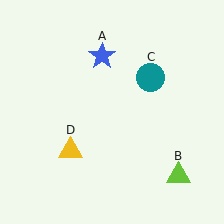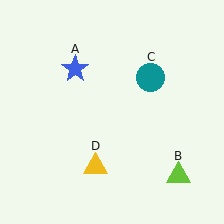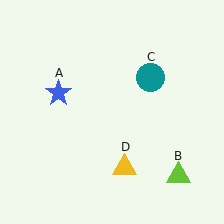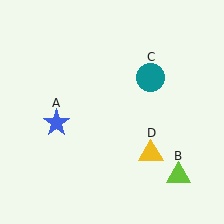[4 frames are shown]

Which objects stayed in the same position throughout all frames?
Lime triangle (object B) and teal circle (object C) remained stationary.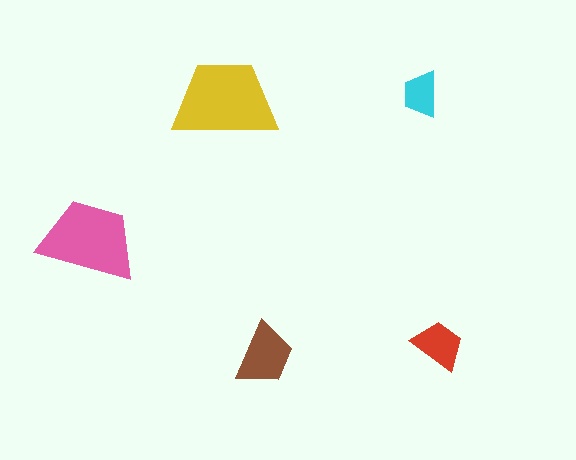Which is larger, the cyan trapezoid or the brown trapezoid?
The brown one.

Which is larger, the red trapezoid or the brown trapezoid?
The brown one.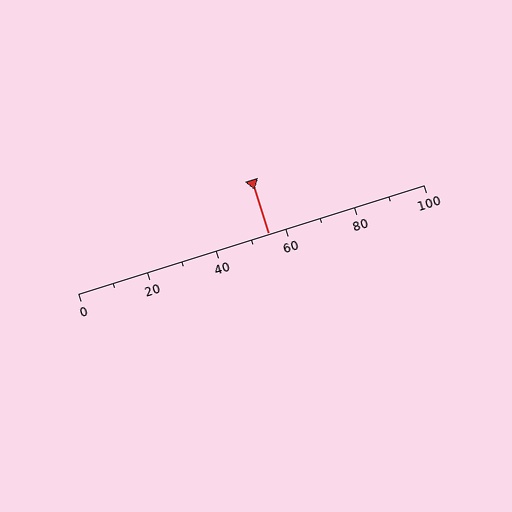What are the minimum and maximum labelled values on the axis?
The axis runs from 0 to 100.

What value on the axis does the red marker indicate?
The marker indicates approximately 55.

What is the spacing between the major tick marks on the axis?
The major ticks are spaced 20 apart.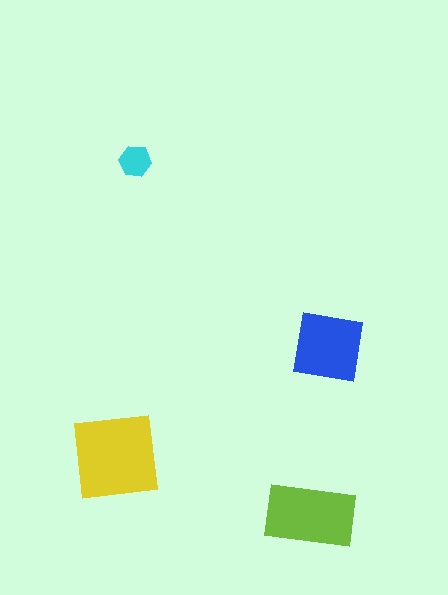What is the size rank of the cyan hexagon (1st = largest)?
4th.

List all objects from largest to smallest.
The yellow square, the lime rectangle, the blue square, the cyan hexagon.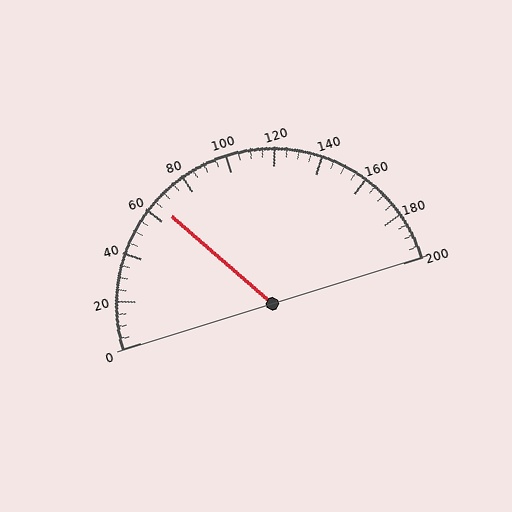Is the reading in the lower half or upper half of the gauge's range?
The reading is in the lower half of the range (0 to 200).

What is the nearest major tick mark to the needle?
The nearest major tick mark is 60.